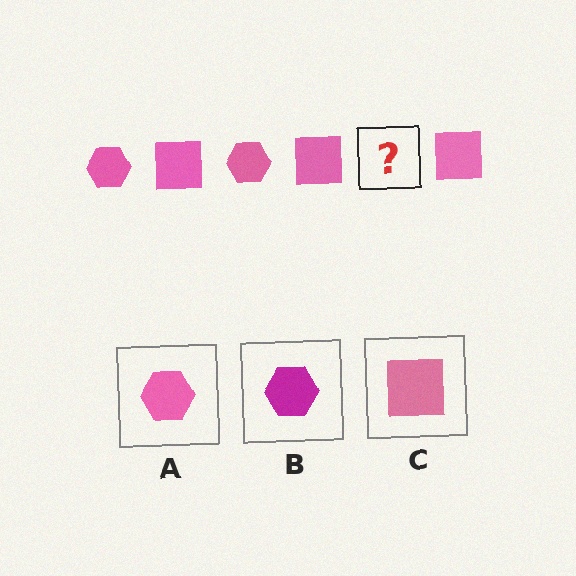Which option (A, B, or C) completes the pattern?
A.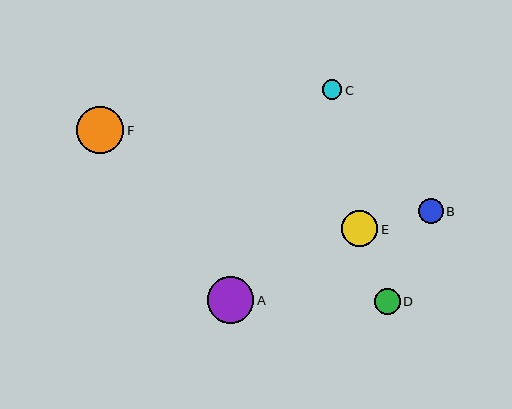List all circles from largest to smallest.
From largest to smallest: F, A, E, D, B, C.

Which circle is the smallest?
Circle C is the smallest with a size of approximately 19 pixels.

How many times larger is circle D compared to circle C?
Circle D is approximately 1.3 times the size of circle C.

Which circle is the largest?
Circle F is the largest with a size of approximately 47 pixels.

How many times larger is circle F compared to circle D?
Circle F is approximately 1.9 times the size of circle D.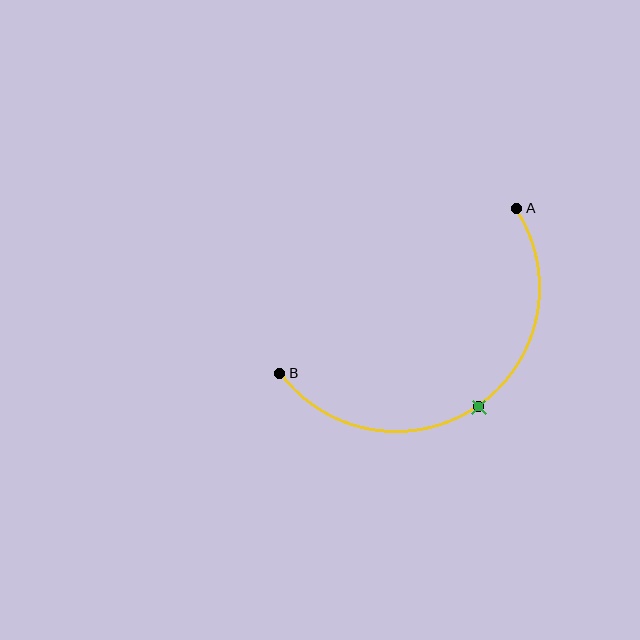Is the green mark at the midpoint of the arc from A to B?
Yes. The green mark lies on the arc at equal arc-length from both A and B — it is the arc midpoint.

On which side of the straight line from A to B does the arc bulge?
The arc bulges below and to the right of the straight line connecting A and B.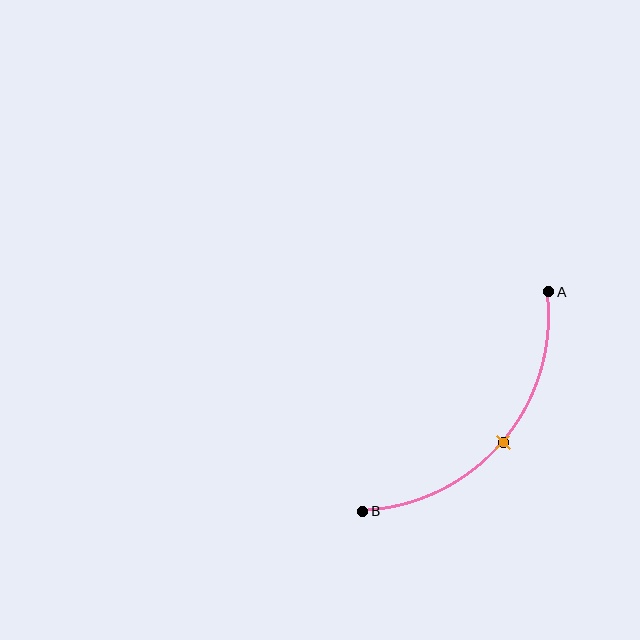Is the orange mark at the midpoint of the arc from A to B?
Yes. The orange mark lies on the arc at equal arc-length from both A and B — it is the arc midpoint.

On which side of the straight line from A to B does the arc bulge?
The arc bulges below and to the right of the straight line connecting A and B.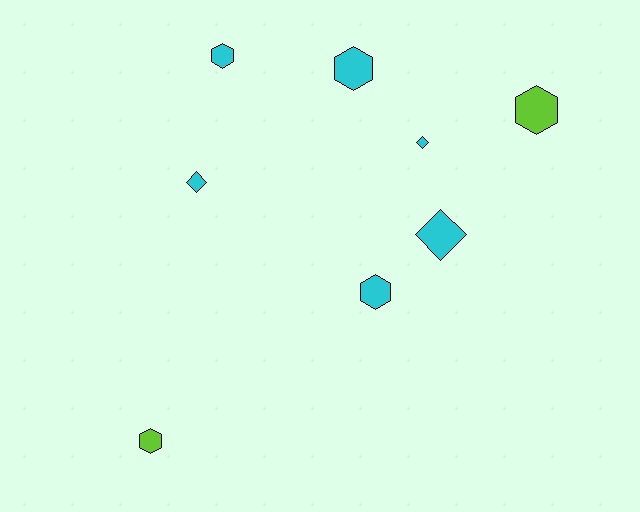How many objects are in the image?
There are 8 objects.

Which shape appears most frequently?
Hexagon, with 5 objects.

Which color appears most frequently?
Cyan, with 6 objects.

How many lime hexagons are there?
There are 2 lime hexagons.